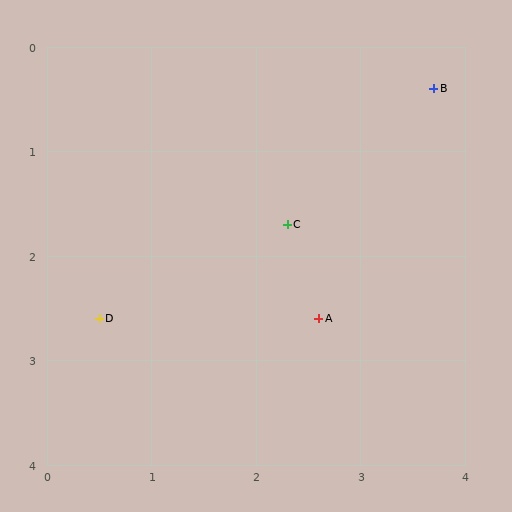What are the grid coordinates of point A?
Point A is at approximately (2.6, 2.6).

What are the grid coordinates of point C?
Point C is at approximately (2.3, 1.7).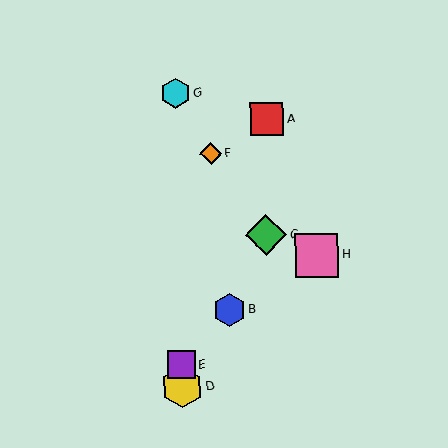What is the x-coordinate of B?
Object B is at x≈229.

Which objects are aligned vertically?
Objects D, E, G are aligned vertically.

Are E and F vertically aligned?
No, E is at x≈181 and F is at x≈211.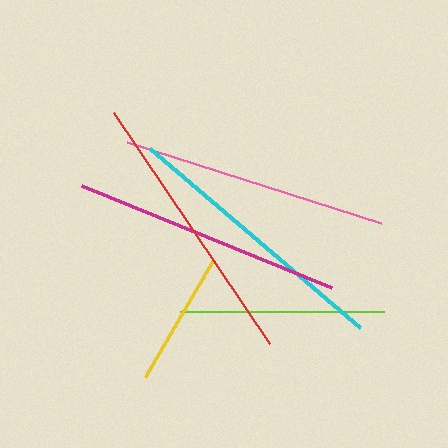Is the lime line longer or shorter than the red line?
The red line is longer than the lime line.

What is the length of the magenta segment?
The magenta segment is approximately 270 pixels long.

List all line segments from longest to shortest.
From longest to shortest: red, cyan, magenta, pink, lime, yellow.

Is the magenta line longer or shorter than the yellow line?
The magenta line is longer than the yellow line.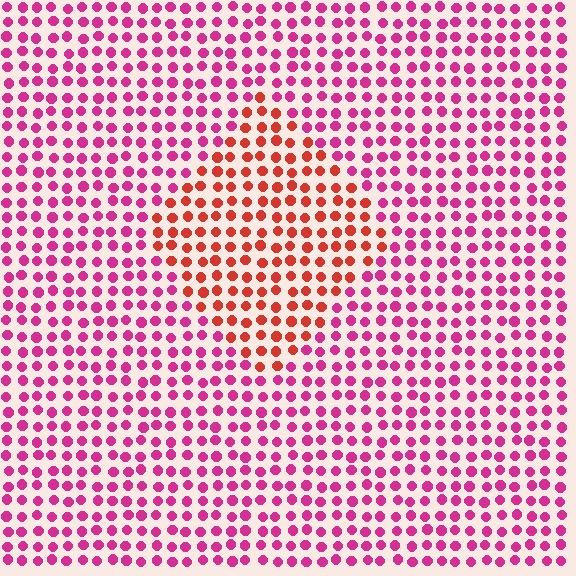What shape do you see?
I see a diamond.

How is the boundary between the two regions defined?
The boundary is defined purely by a slight shift in hue (about 40 degrees). Spacing, size, and orientation are identical on both sides.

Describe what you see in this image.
The image is filled with small magenta elements in a uniform arrangement. A diamond-shaped region is visible where the elements are tinted to a slightly different hue, forming a subtle color boundary.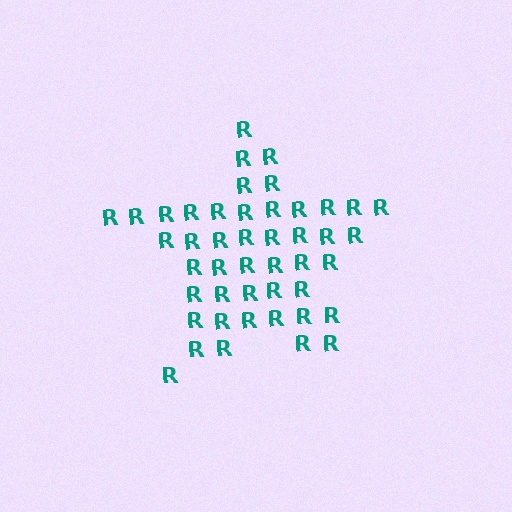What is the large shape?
The large shape is a star.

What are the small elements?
The small elements are letter R's.